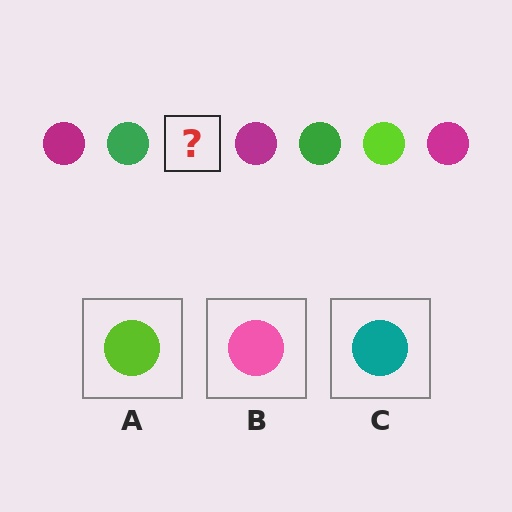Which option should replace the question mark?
Option A.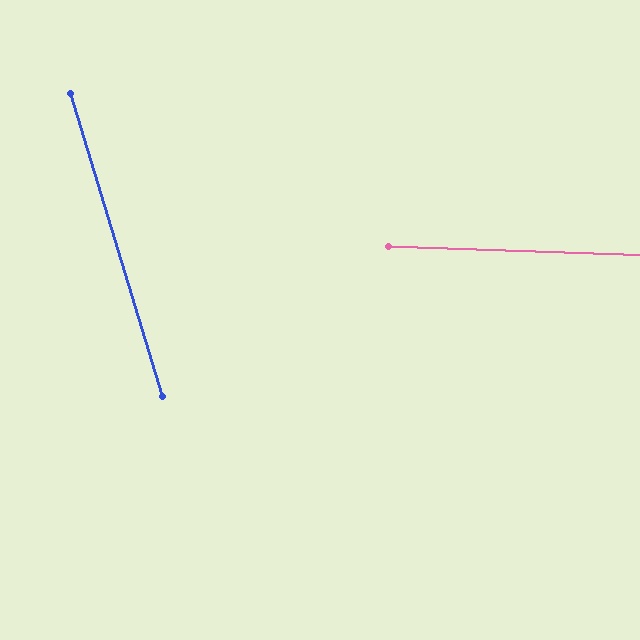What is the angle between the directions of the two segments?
Approximately 71 degrees.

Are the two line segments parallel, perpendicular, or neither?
Neither parallel nor perpendicular — they differ by about 71°.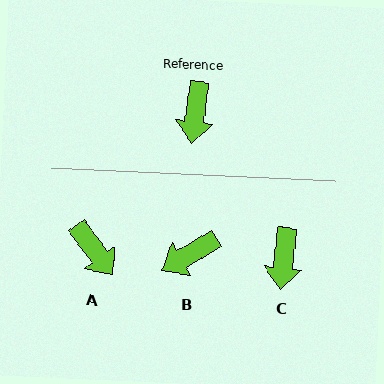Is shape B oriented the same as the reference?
No, it is off by about 53 degrees.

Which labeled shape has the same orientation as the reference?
C.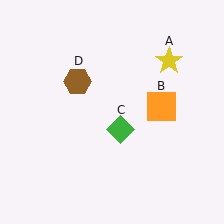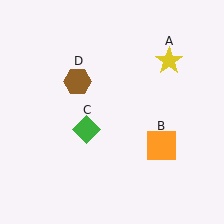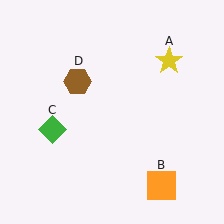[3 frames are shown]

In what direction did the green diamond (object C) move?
The green diamond (object C) moved left.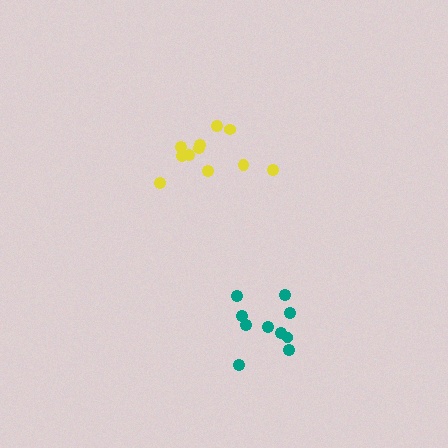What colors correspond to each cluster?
The clusters are colored: teal, yellow.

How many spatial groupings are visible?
There are 2 spatial groupings.